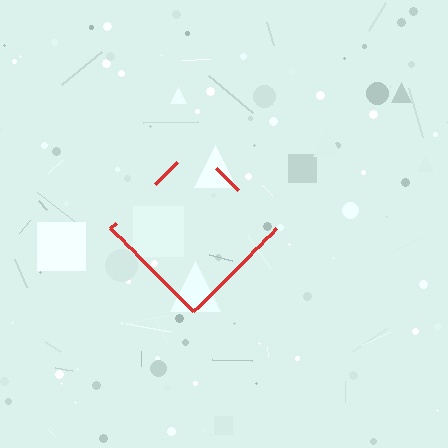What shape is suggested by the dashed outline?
The dashed outline suggests a diamond.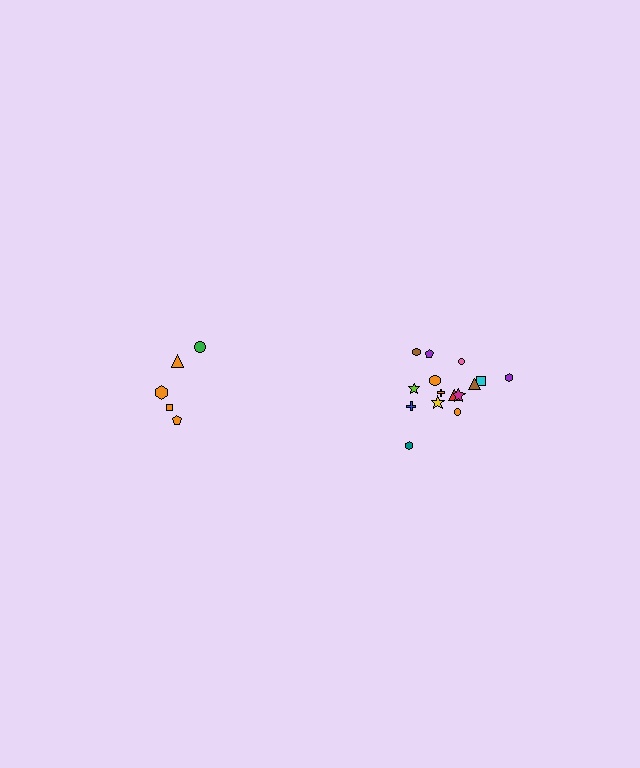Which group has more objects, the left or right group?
The right group.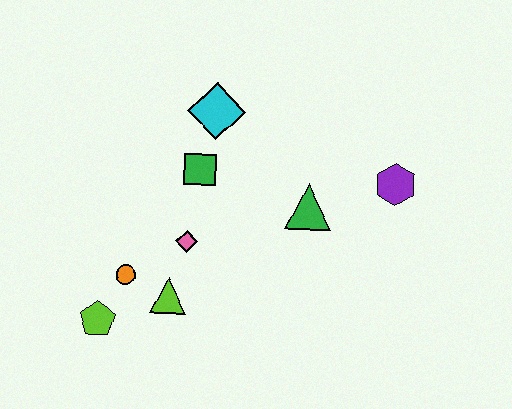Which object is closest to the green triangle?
The purple hexagon is closest to the green triangle.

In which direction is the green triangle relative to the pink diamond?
The green triangle is to the right of the pink diamond.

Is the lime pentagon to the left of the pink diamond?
Yes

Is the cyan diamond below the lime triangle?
No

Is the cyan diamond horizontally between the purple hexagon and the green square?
Yes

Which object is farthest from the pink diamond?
The purple hexagon is farthest from the pink diamond.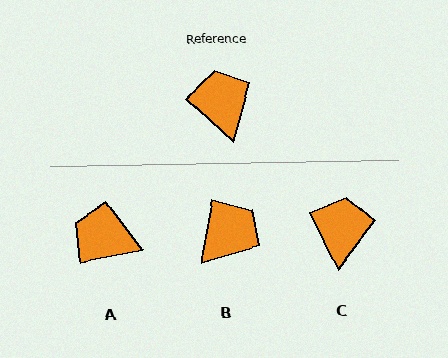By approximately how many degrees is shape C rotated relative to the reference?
Approximately 21 degrees clockwise.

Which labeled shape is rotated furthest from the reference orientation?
B, about 58 degrees away.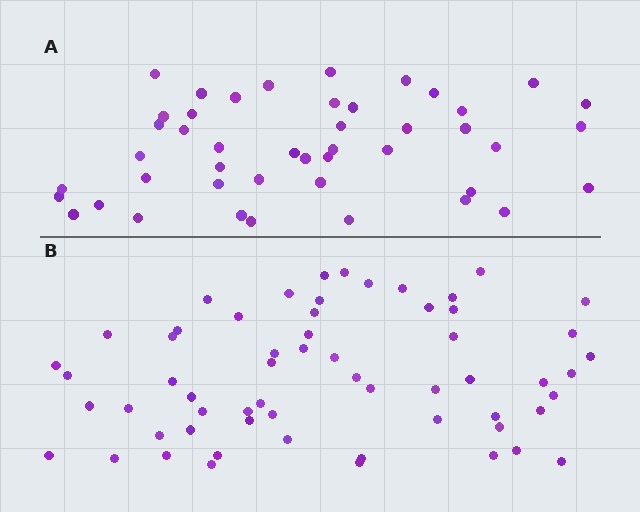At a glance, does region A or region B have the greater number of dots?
Region B (the bottom region) has more dots.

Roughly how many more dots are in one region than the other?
Region B has approximately 15 more dots than region A.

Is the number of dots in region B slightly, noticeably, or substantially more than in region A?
Region B has noticeably more, but not dramatically so. The ratio is roughly 1.3 to 1.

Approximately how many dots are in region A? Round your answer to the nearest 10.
About 40 dots. (The exact count is 45, which rounds to 40.)